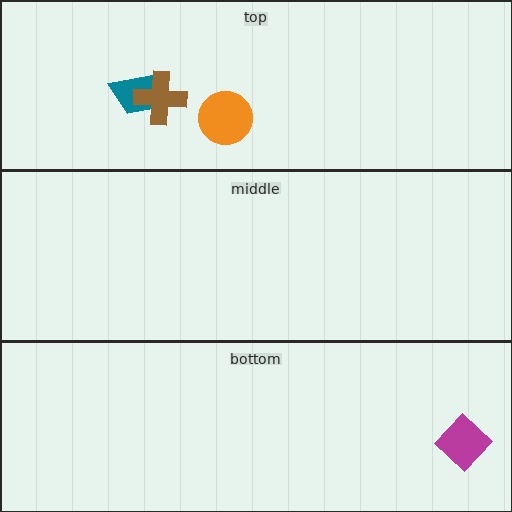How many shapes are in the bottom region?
1.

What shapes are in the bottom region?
The magenta diamond.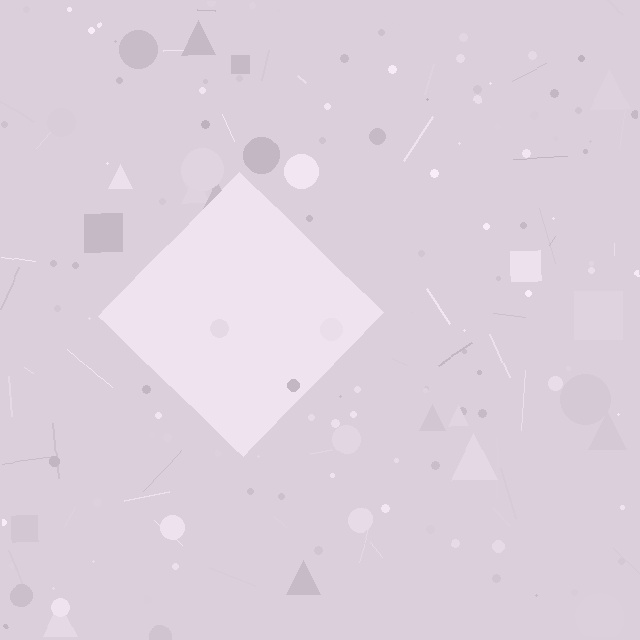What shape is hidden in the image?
A diamond is hidden in the image.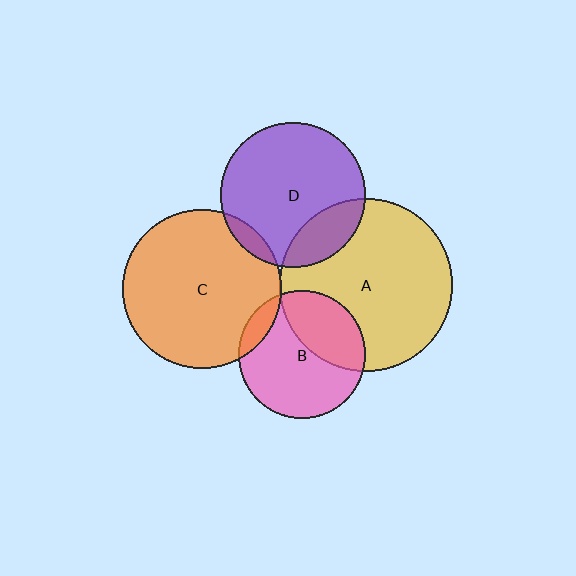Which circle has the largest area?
Circle A (yellow).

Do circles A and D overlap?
Yes.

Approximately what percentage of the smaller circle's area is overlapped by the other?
Approximately 20%.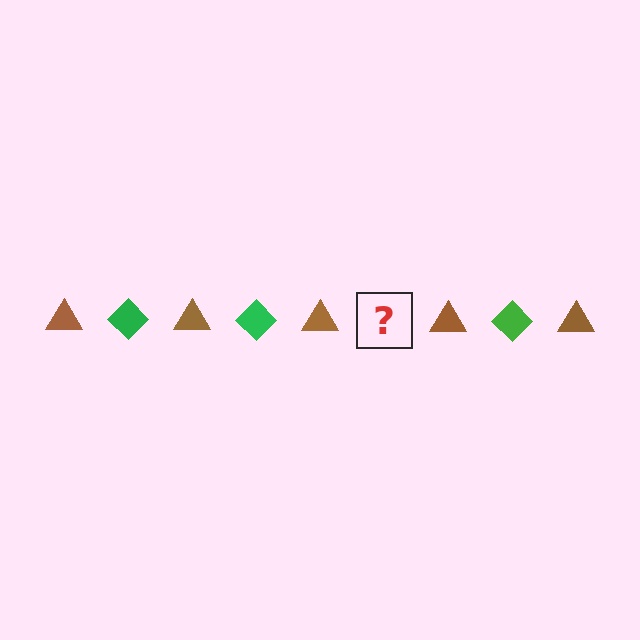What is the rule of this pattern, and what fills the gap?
The rule is that the pattern alternates between brown triangle and green diamond. The gap should be filled with a green diamond.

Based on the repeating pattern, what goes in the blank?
The blank should be a green diamond.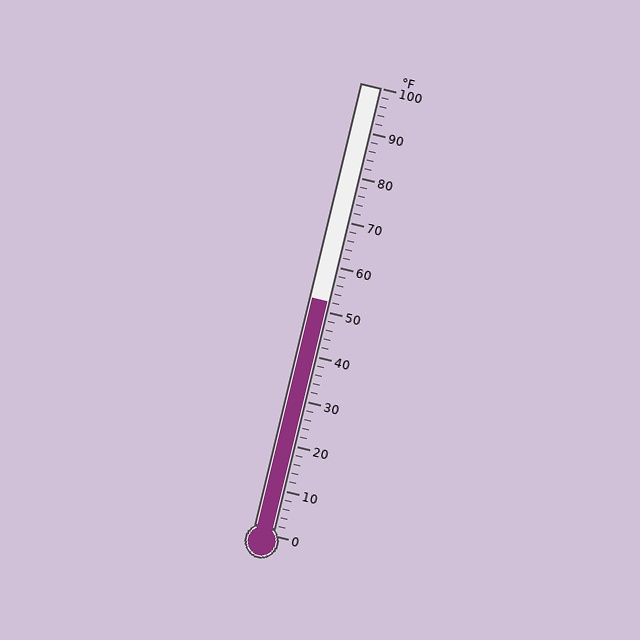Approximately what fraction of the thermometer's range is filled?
The thermometer is filled to approximately 50% of its range.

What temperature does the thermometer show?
The thermometer shows approximately 52°F.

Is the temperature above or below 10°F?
The temperature is above 10°F.